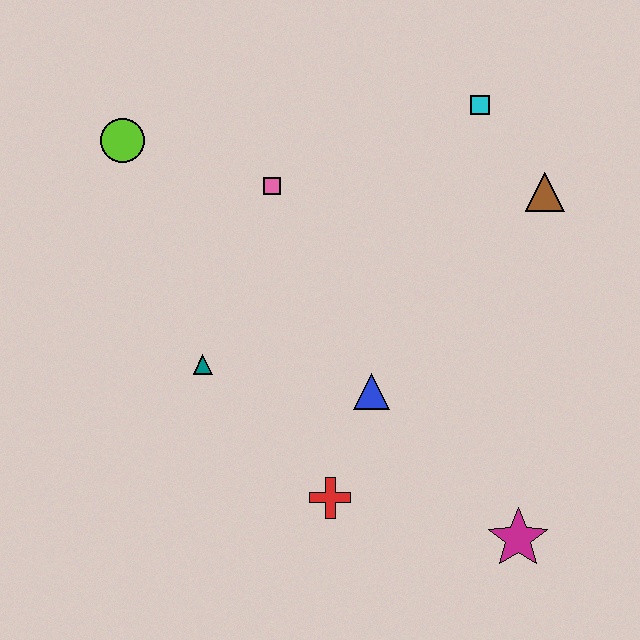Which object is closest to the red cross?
The blue triangle is closest to the red cross.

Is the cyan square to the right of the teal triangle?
Yes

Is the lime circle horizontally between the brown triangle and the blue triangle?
No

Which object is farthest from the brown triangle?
The lime circle is farthest from the brown triangle.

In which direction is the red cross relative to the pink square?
The red cross is below the pink square.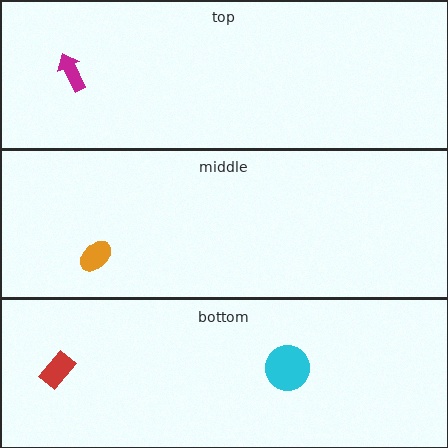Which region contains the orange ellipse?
The middle region.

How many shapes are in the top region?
1.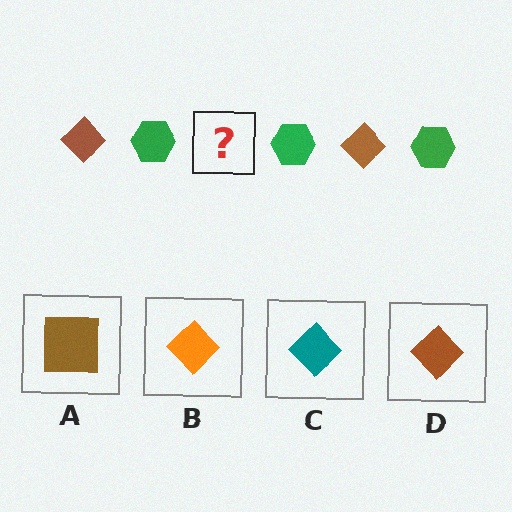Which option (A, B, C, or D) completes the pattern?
D.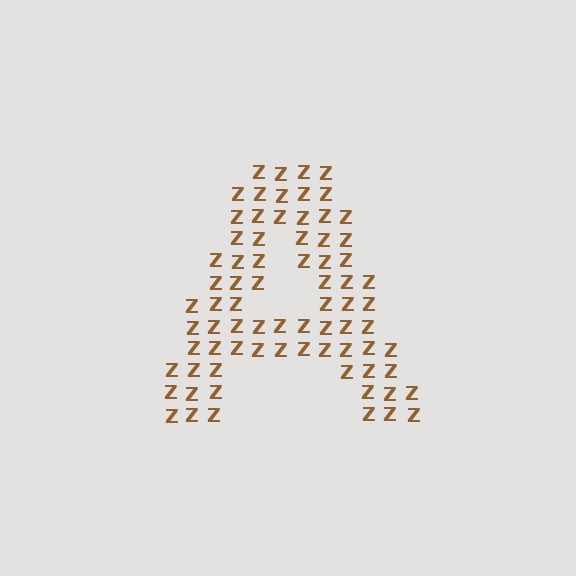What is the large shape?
The large shape is the letter A.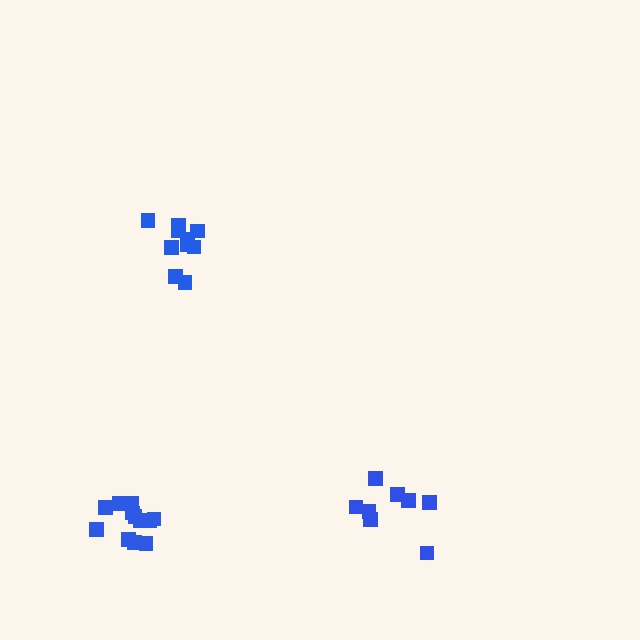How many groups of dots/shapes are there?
There are 3 groups.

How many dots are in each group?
Group 1: 8 dots, Group 2: 10 dots, Group 3: 12 dots (30 total).